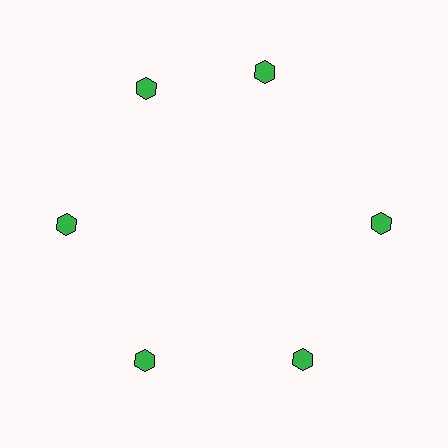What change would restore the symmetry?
The symmetry would be restored by rotating it back into even spacing with its neighbors so that all 6 hexagons sit at equal angles and equal distance from the center.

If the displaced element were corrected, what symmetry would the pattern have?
It would have 6-fold rotational symmetry — the pattern would map onto itself every 60 degrees.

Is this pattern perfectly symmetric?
No. The 6 green hexagons are arranged in a ring, but one element near the 1 o'clock position is rotated out of alignment along the ring, breaking the 6-fold rotational symmetry.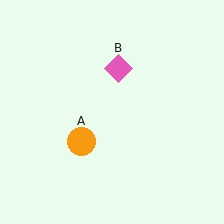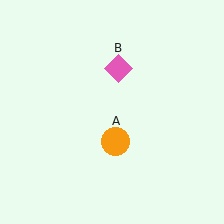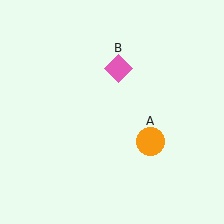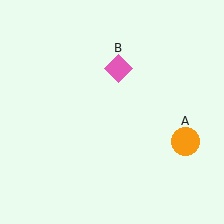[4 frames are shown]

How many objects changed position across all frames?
1 object changed position: orange circle (object A).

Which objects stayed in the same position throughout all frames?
Pink diamond (object B) remained stationary.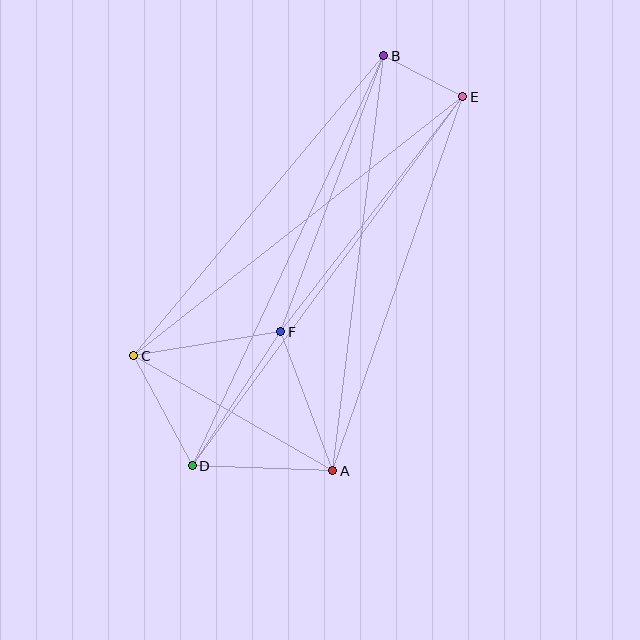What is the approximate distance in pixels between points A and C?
The distance between A and C is approximately 229 pixels.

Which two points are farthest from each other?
Points D and E are farthest from each other.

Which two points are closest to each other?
Points B and E are closest to each other.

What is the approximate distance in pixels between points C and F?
The distance between C and F is approximately 149 pixels.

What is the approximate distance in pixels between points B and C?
The distance between B and C is approximately 391 pixels.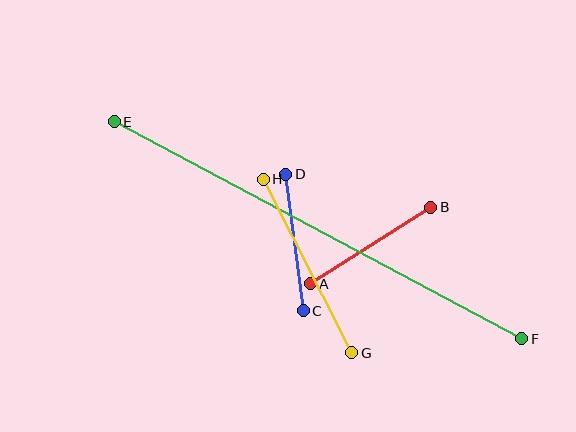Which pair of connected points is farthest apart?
Points E and F are farthest apart.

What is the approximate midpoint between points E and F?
The midpoint is at approximately (318, 230) pixels.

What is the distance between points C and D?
The distance is approximately 138 pixels.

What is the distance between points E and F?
The distance is approximately 462 pixels.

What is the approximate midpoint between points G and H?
The midpoint is at approximately (308, 266) pixels.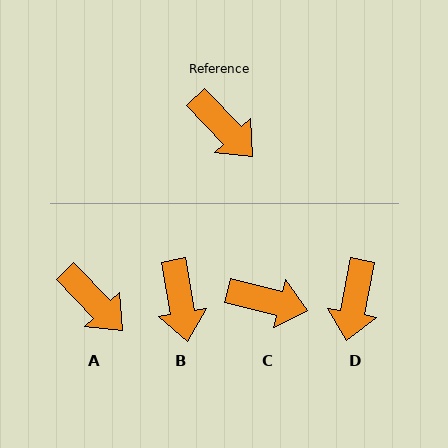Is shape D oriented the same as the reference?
No, it is off by about 55 degrees.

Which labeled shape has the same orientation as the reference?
A.